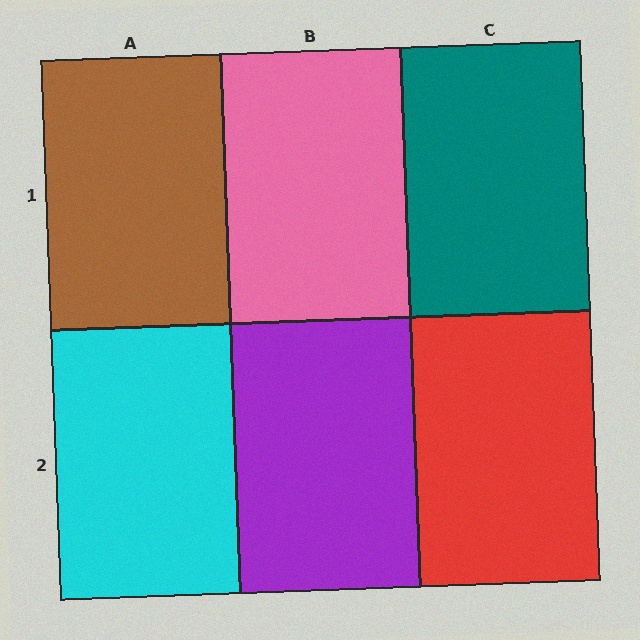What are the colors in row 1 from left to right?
Brown, pink, teal.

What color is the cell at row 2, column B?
Purple.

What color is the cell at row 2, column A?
Cyan.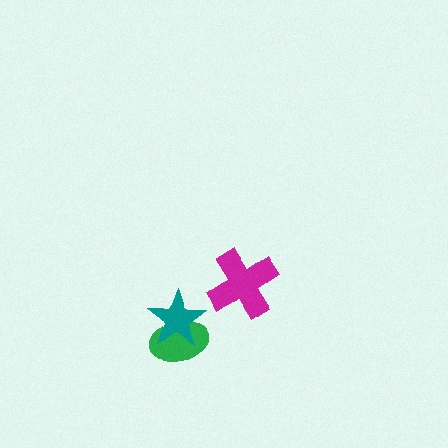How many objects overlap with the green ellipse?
1 object overlaps with the green ellipse.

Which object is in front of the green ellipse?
The teal star is in front of the green ellipse.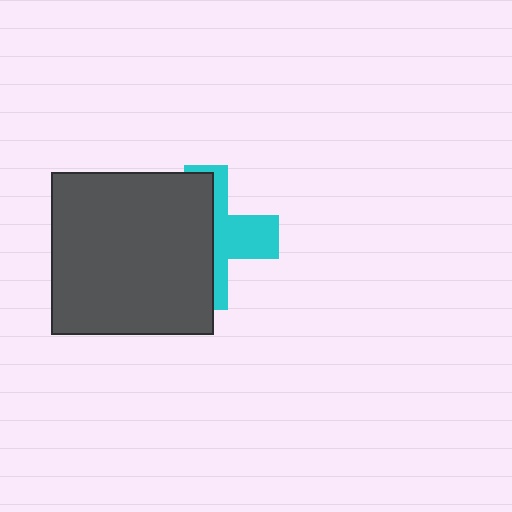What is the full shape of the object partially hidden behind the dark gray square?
The partially hidden object is a cyan cross.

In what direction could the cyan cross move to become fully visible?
The cyan cross could move right. That would shift it out from behind the dark gray square entirely.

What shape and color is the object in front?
The object in front is a dark gray square.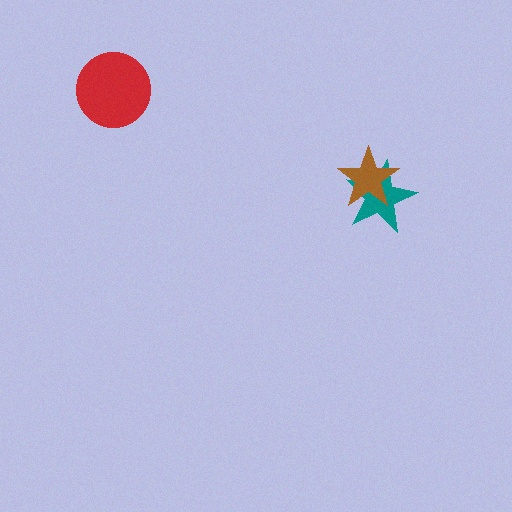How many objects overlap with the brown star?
1 object overlaps with the brown star.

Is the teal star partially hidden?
Yes, it is partially covered by another shape.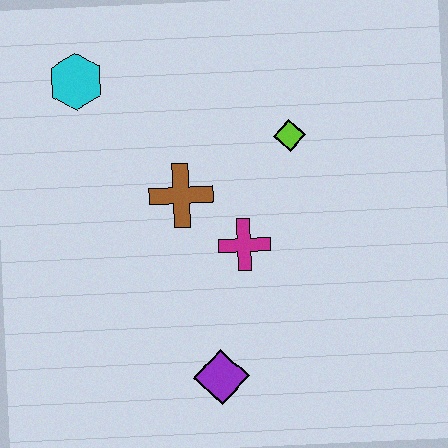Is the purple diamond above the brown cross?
No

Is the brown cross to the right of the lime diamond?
No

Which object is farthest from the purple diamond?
The cyan hexagon is farthest from the purple diamond.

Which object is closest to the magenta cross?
The brown cross is closest to the magenta cross.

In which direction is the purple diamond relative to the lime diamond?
The purple diamond is below the lime diamond.